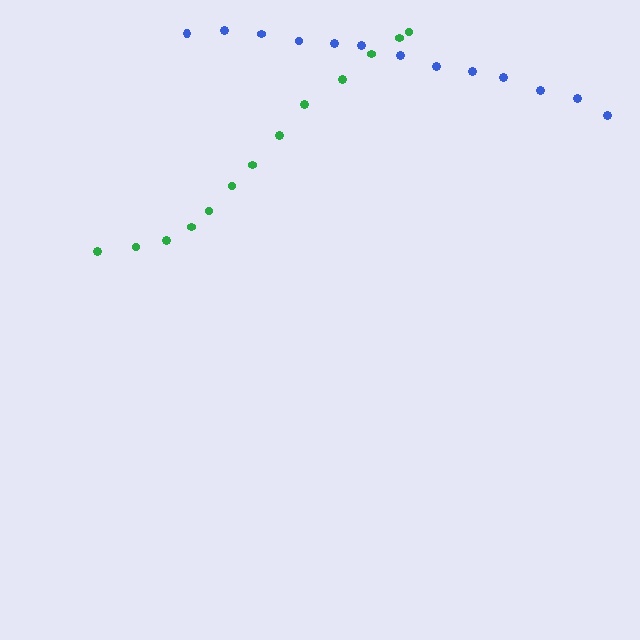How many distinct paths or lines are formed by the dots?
There are 2 distinct paths.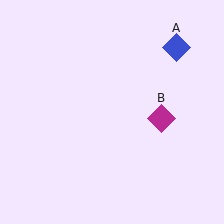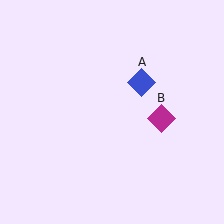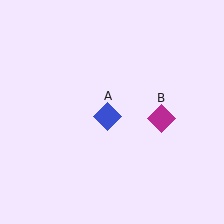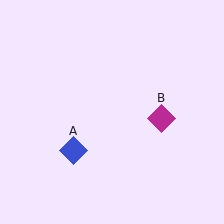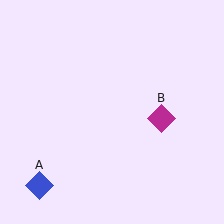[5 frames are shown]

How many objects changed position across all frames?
1 object changed position: blue diamond (object A).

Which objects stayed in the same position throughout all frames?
Magenta diamond (object B) remained stationary.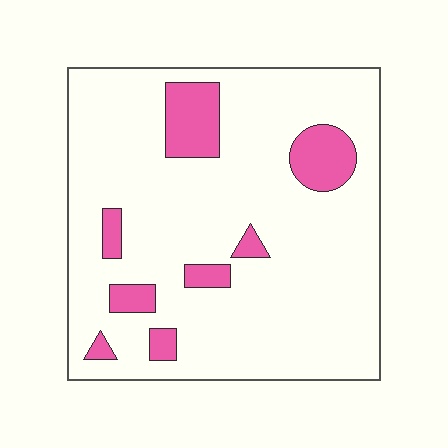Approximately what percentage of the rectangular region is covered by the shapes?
Approximately 15%.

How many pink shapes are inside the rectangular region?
8.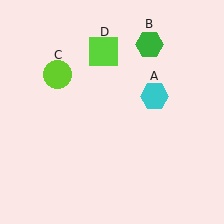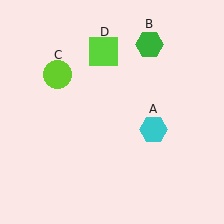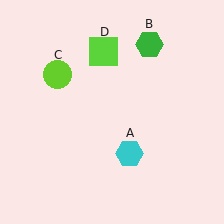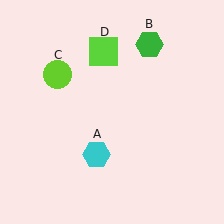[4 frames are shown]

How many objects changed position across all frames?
1 object changed position: cyan hexagon (object A).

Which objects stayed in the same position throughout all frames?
Green hexagon (object B) and lime circle (object C) and lime square (object D) remained stationary.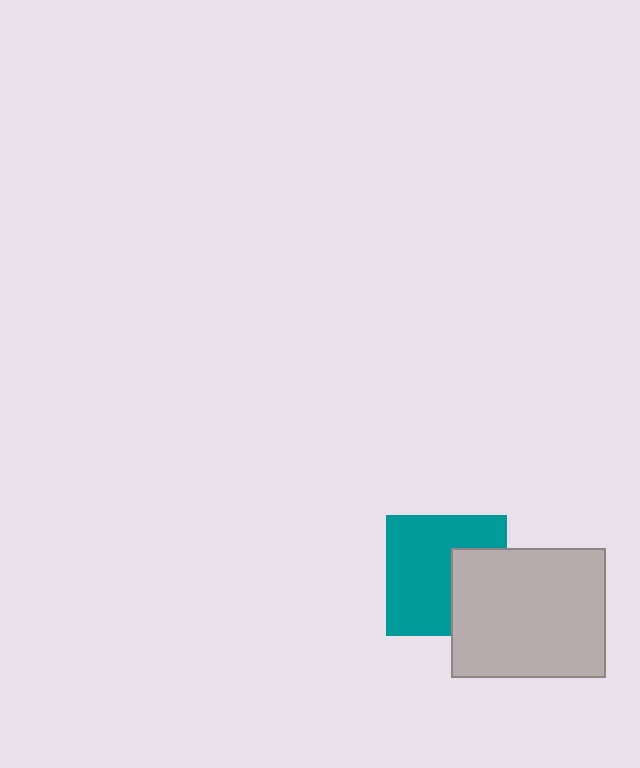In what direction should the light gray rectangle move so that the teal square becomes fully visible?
The light gray rectangle should move right. That is the shortest direction to clear the overlap and leave the teal square fully visible.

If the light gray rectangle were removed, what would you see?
You would see the complete teal square.